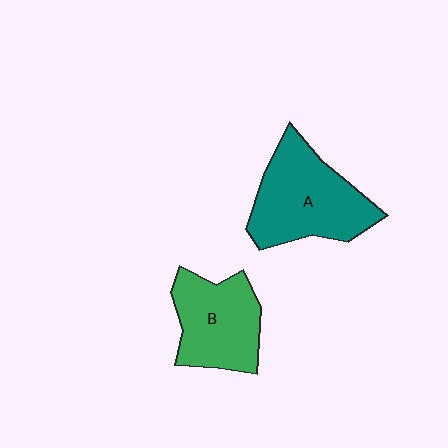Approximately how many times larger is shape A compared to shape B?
Approximately 1.2 times.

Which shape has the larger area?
Shape A (teal).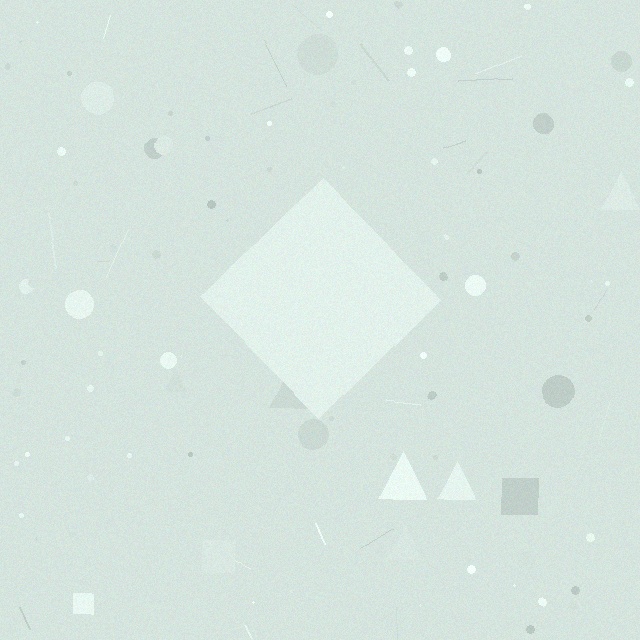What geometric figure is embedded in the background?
A diamond is embedded in the background.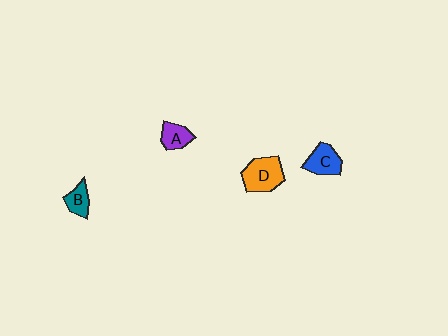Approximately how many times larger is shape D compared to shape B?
Approximately 2.0 times.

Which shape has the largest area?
Shape D (orange).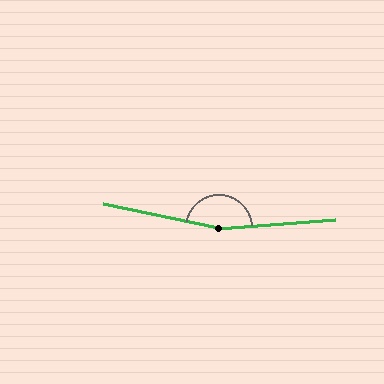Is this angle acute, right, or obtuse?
It is obtuse.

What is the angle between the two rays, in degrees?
Approximately 164 degrees.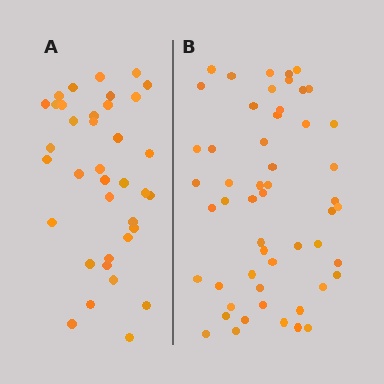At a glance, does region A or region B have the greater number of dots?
Region B (the right region) has more dots.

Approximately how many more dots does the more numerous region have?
Region B has approximately 15 more dots than region A.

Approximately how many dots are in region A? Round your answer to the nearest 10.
About 40 dots. (The exact count is 37, which rounds to 40.)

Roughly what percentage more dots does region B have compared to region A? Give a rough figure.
About 45% more.